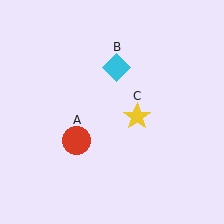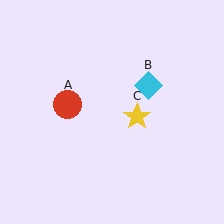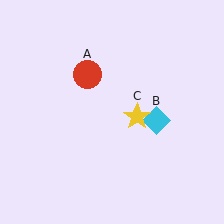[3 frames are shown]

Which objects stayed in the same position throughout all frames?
Yellow star (object C) remained stationary.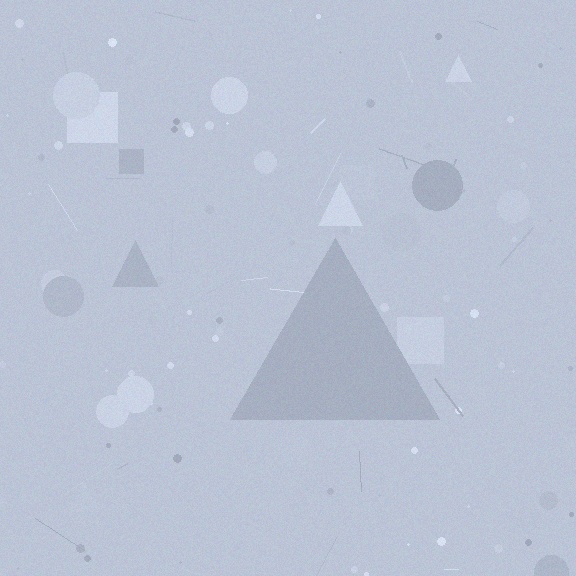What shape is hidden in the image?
A triangle is hidden in the image.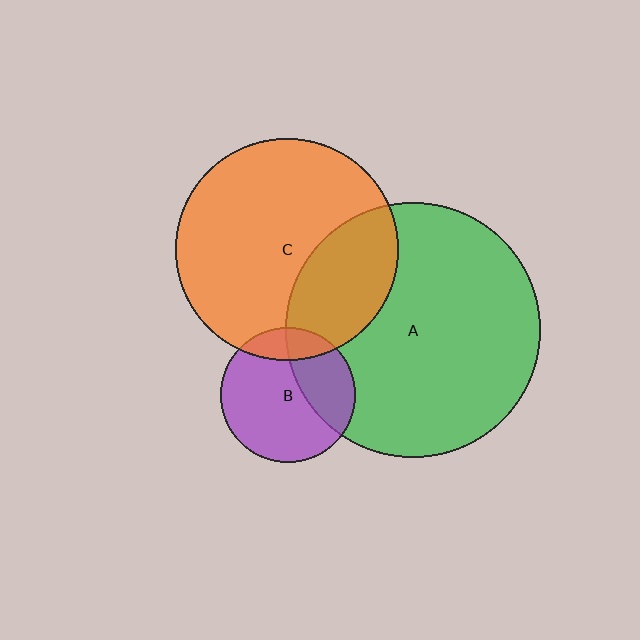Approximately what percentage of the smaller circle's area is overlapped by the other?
Approximately 15%.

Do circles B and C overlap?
Yes.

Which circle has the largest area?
Circle A (green).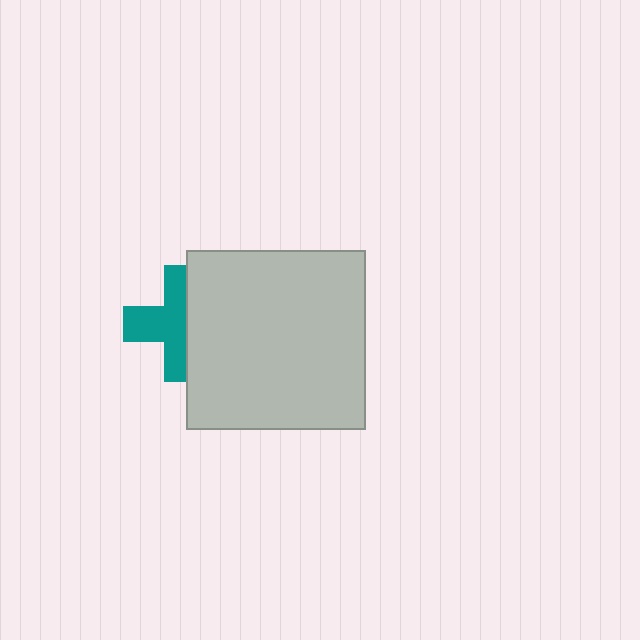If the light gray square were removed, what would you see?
You would see the complete teal cross.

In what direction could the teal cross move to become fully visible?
The teal cross could move left. That would shift it out from behind the light gray square entirely.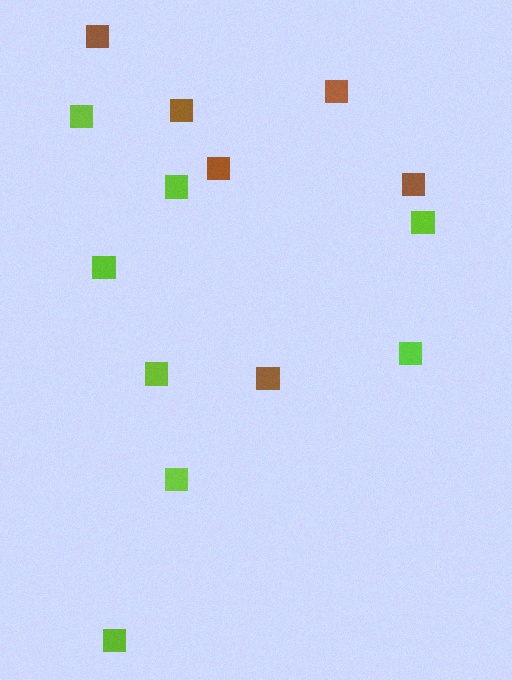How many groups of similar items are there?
There are 2 groups: one group of lime squares (8) and one group of brown squares (6).